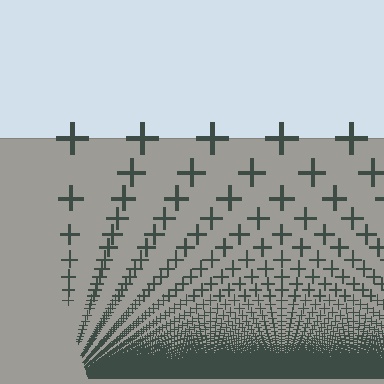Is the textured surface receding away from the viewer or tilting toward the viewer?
The surface appears to tilt toward the viewer. Texture elements get larger and sparser toward the top.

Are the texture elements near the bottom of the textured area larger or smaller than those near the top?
Smaller. The gradient is inverted — elements near the bottom are smaller and denser.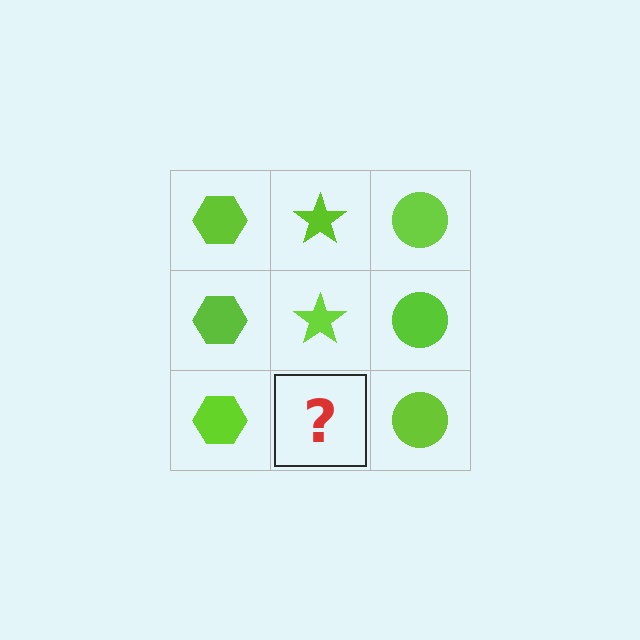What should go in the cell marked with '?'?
The missing cell should contain a lime star.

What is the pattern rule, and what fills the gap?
The rule is that each column has a consistent shape. The gap should be filled with a lime star.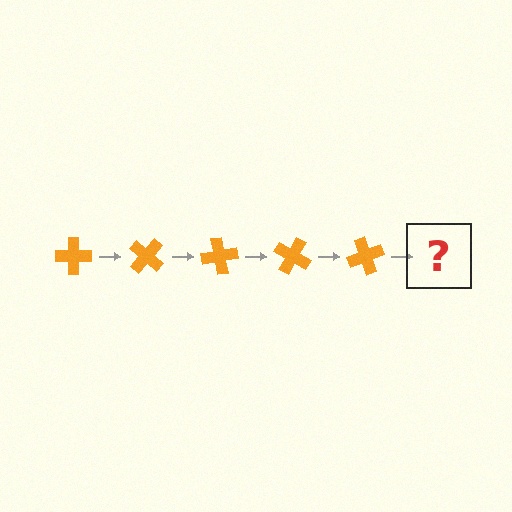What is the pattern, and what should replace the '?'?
The pattern is that the cross rotates 40 degrees each step. The '?' should be an orange cross rotated 200 degrees.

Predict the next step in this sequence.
The next step is an orange cross rotated 200 degrees.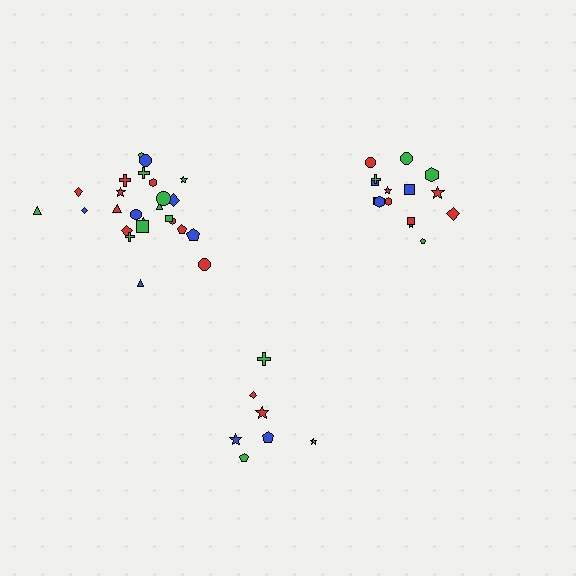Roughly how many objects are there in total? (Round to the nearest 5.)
Roughly 45 objects in total.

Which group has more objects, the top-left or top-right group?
The top-left group.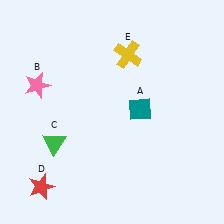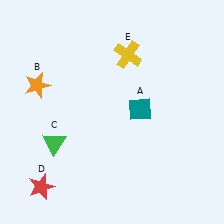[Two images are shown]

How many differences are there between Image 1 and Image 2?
There is 1 difference between the two images.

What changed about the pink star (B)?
In Image 1, B is pink. In Image 2, it changed to orange.